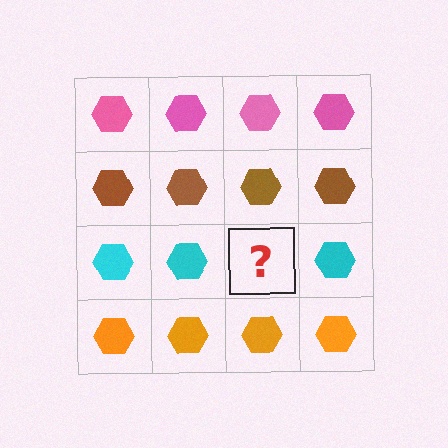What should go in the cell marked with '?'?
The missing cell should contain a cyan hexagon.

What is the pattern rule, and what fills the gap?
The rule is that each row has a consistent color. The gap should be filled with a cyan hexagon.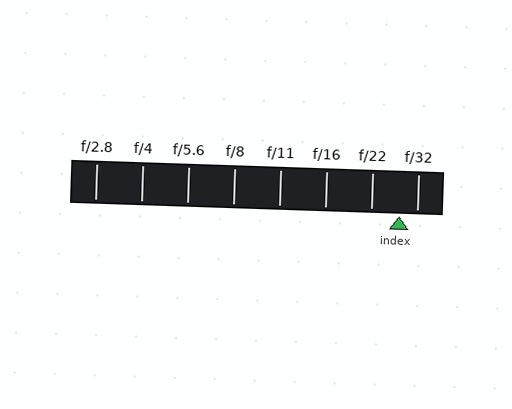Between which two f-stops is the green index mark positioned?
The index mark is between f/22 and f/32.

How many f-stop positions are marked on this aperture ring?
There are 8 f-stop positions marked.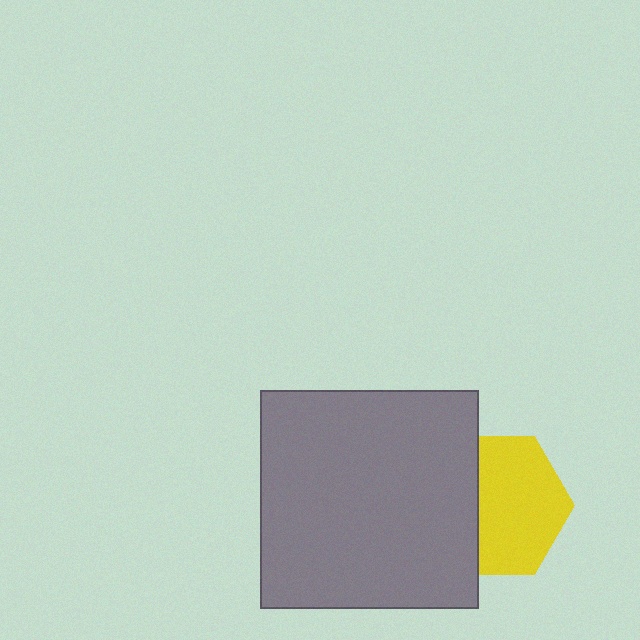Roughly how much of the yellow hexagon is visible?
About half of it is visible (roughly 63%).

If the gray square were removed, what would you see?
You would see the complete yellow hexagon.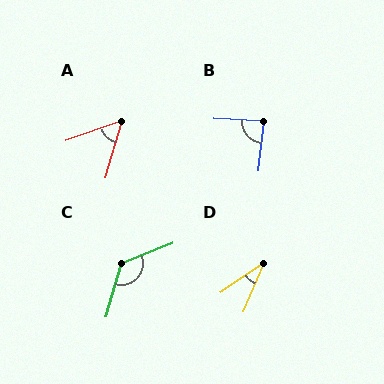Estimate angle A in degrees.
Approximately 55 degrees.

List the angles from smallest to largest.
D (33°), A (55°), B (87°), C (127°).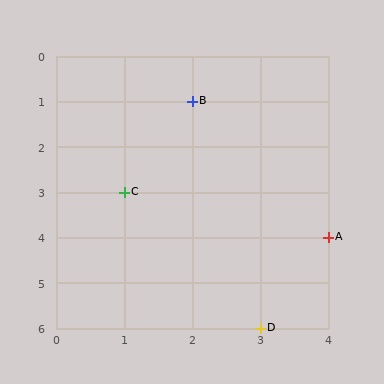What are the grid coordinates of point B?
Point B is at grid coordinates (2, 1).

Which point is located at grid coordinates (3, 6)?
Point D is at (3, 6).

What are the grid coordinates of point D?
Point D is at grid coordinates (3, 6).